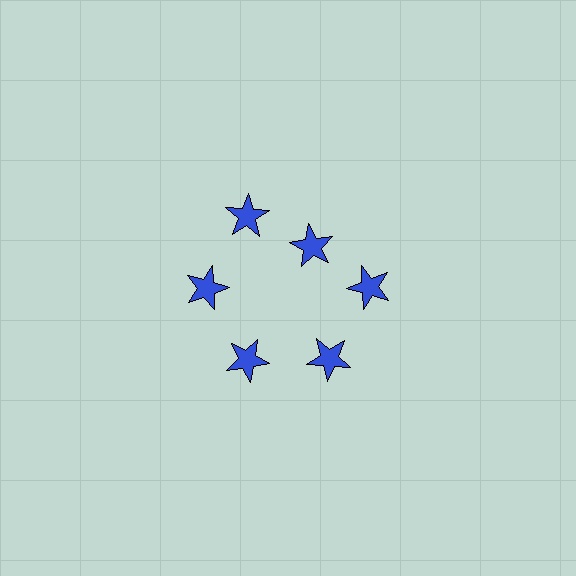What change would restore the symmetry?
The symmetry would be restored by moving it outward, back onto the ring so that all 6 stars sit at equal angles and equal distance from the center.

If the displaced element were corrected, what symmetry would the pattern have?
It would have 6-fold rotational symmetry — the pattern would map onto itself every 60 degrees.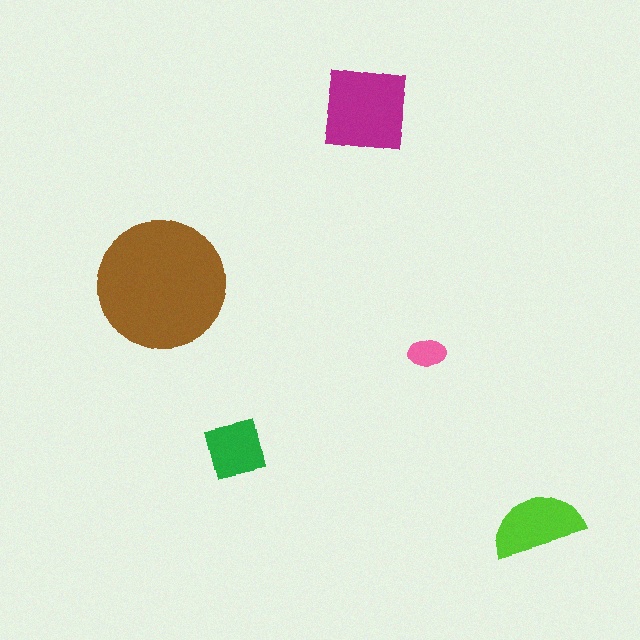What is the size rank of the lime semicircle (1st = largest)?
3rd.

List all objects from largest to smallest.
The brown circle, the magenta square, the lime semicircle, the green square, the pink ellipse.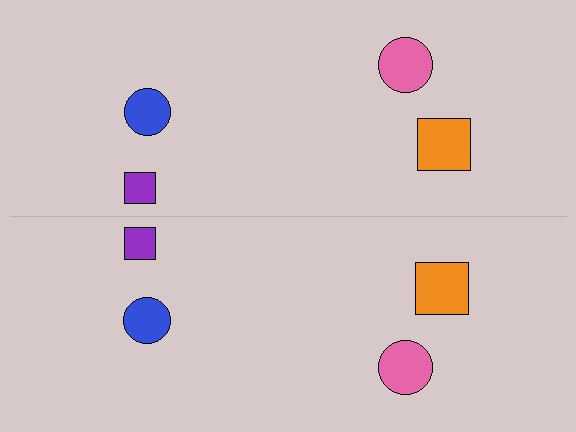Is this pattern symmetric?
Yes, this pattern has bilateral (reflection) symmetry.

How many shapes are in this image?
There are 8 shapes in this image.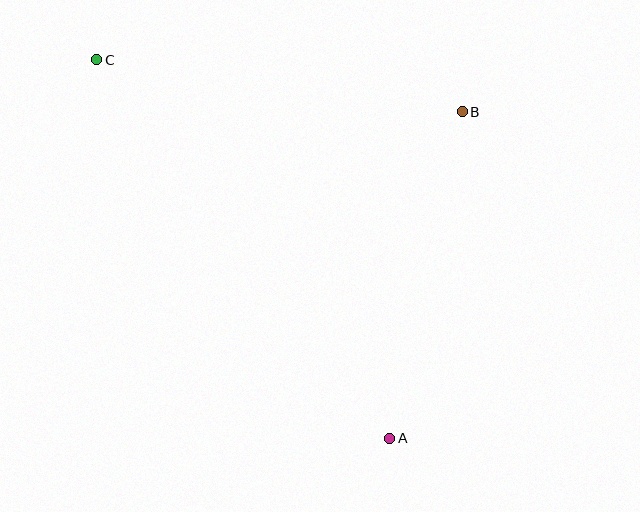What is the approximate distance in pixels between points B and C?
The distance between B and C is approximately 369 pixels.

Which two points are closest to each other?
Points A and B are closest to each other.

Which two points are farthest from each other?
Points A and C are farthest from each other.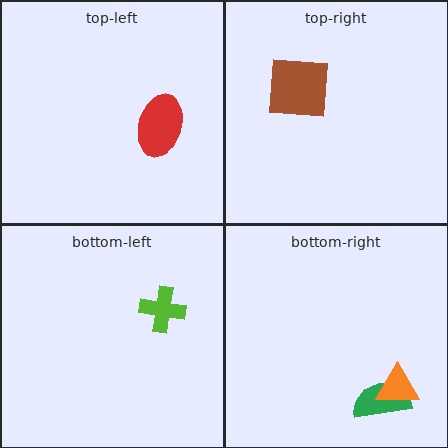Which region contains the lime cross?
The bottom-left region.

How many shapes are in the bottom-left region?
1.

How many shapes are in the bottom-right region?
2.